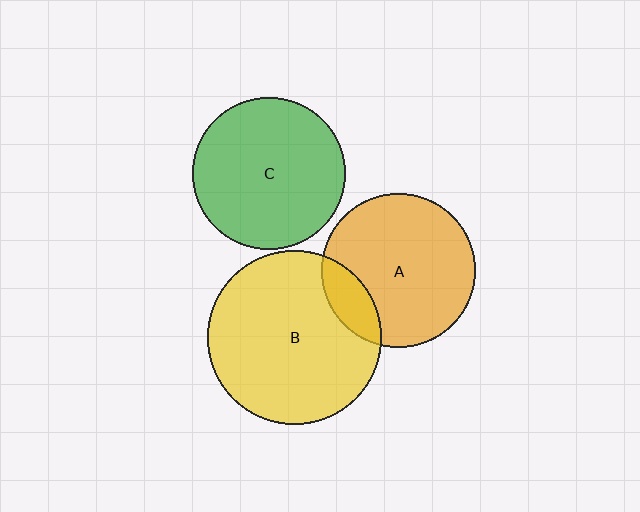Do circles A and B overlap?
Yes.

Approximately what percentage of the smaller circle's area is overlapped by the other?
Approximately 15%.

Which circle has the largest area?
Circle B (yellow).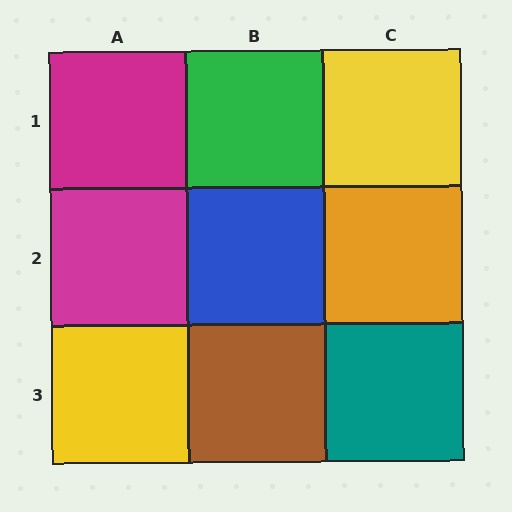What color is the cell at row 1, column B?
Green.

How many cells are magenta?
2 cells are magenta.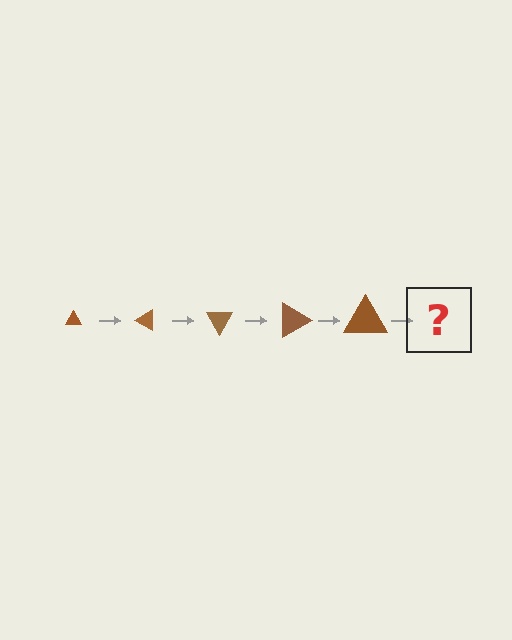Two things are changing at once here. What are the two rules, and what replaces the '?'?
The two rules are that the triangle grows larger each step and it rotates 30 degrees each step. The '?' should be a triangle, larger than the previous one and rotated 150 degrees from the start.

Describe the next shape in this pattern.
It should be a triangle, larger than the previous one and rotated 150 degrees from the start.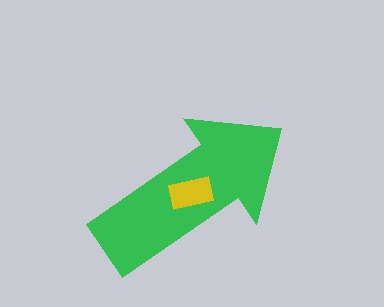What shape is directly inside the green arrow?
The yellow rectangle.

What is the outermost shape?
The green arrow.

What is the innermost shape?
The yellow rectangle.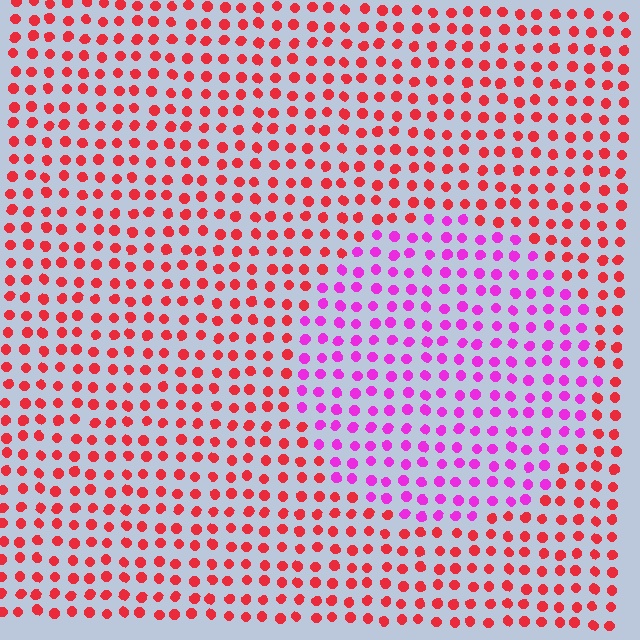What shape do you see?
I see a circle.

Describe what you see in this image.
The image is filled with small red elements in a uniform arrangement. A circle-shaped region is visible where the elements are tinted to a slightly different hue, forming a subtle color boundary.